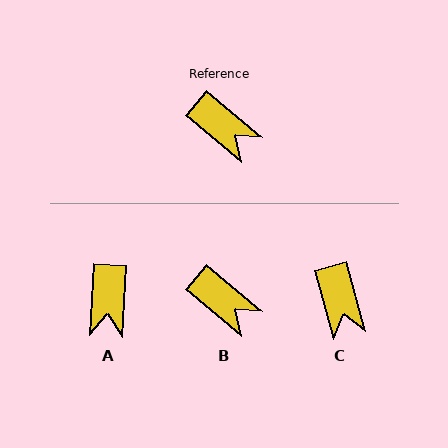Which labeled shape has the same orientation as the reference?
B.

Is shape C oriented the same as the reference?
No, it is off by about 35 degrees.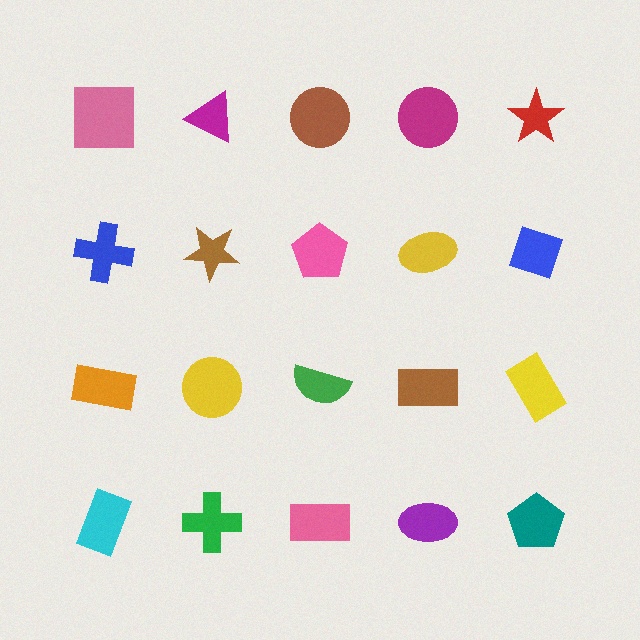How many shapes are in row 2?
5 shapes.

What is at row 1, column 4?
A magenta circle.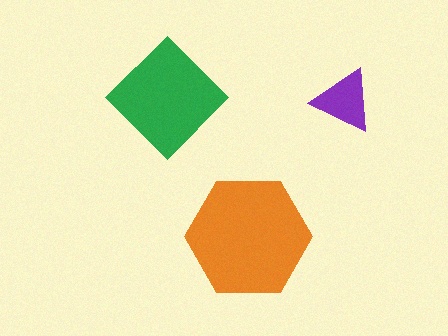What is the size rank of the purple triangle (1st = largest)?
3rd.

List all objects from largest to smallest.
The orange hexagon, the green diamond, the purple triangle.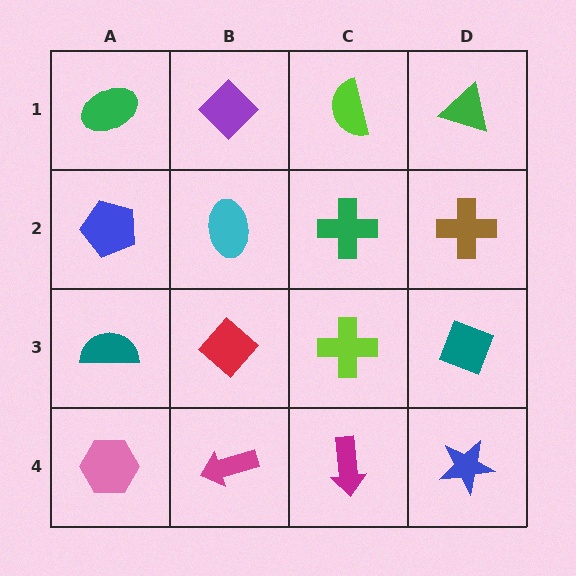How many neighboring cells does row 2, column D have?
3.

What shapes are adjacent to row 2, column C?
A lime semicircle (row 1, column C), a lime cross (row 3, column C), a cyan ellipse (row 2, column B), a brown cross (row 2, column D).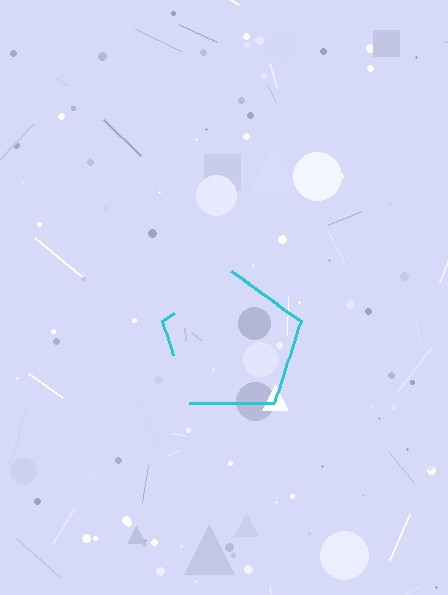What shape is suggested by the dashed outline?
The dashed outline suggests a pentagon.